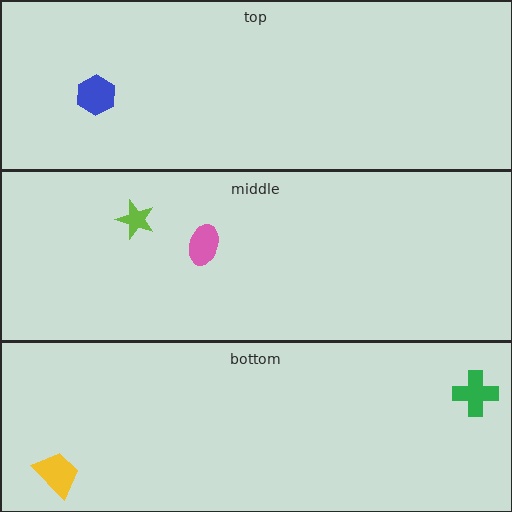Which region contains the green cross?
The bottom region.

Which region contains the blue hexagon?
The top region.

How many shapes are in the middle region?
2.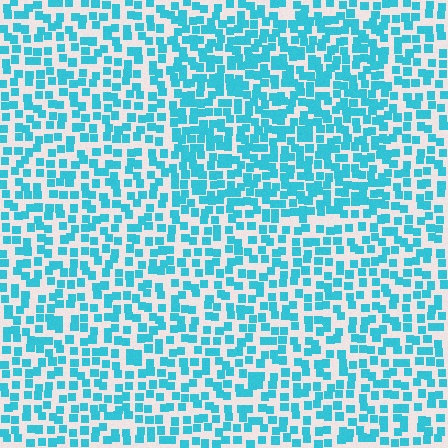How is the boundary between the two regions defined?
The boundary is defined by a change in element density (approximately 1.5x ratio). All elements are the same color, size, and shape.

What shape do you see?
I see a rectangle.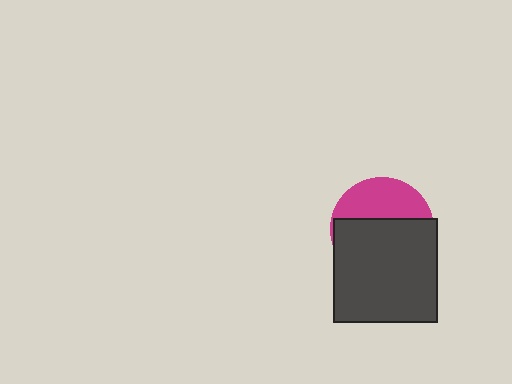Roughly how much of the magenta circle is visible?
A small part of it is visible (roughly 37%).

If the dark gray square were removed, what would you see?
You would see the complete magenta circle.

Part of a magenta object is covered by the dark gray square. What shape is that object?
It is a circle.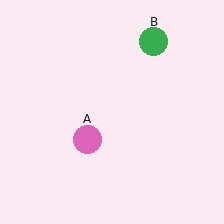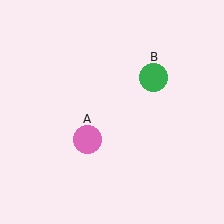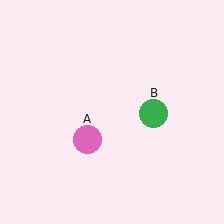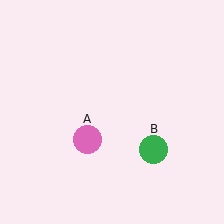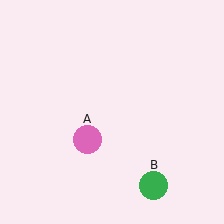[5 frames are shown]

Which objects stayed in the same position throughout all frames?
Pink circle (object A) remained stationary.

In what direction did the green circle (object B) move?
The green circle (object B) moved down.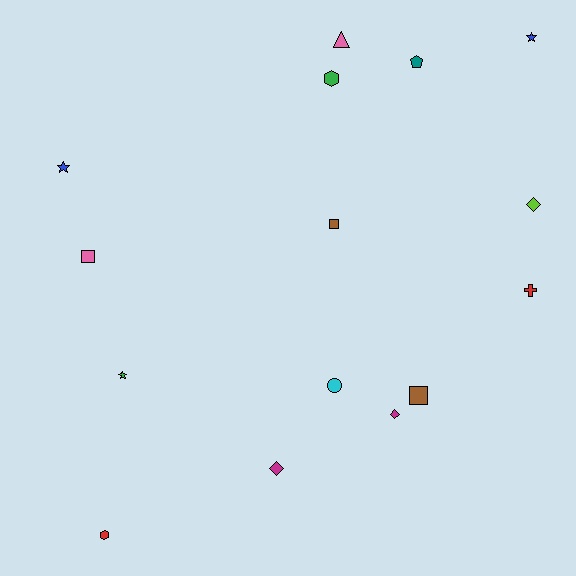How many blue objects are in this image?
There are 2 blue objects.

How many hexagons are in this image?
There are 2 hexagons.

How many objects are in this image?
There are 15 objects.